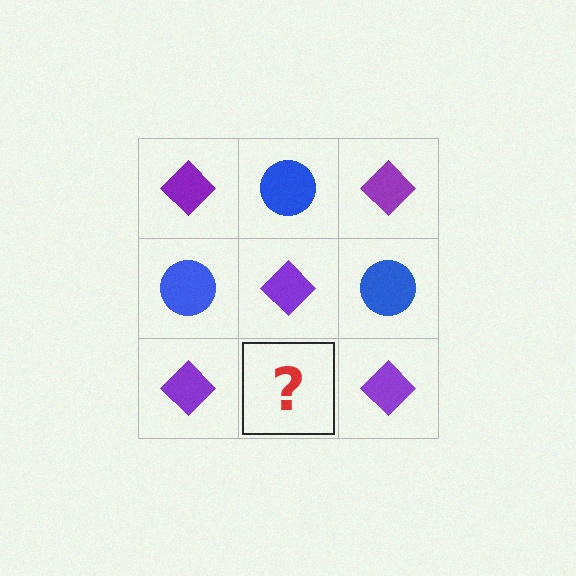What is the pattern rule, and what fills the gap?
The rule is that it alternates purple diamond and blue circle in a checkerboard pattern. The gap should be filled with a blue circle.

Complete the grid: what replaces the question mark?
The question mark should be replaced with a blue circle.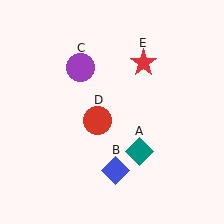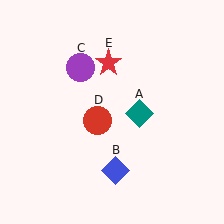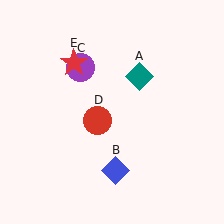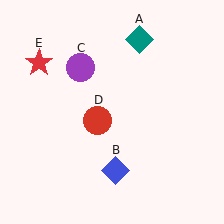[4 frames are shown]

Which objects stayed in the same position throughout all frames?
Blue diamond (object B) and purple circle (object C) and red circle (object D) remained stationary.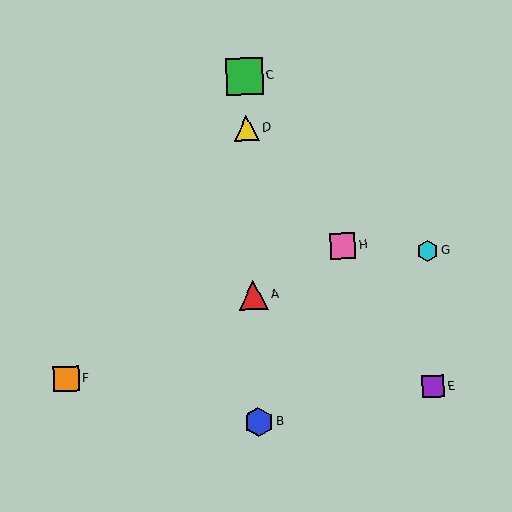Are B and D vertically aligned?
Yes, both are at x≈259.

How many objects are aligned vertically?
4 objects (A, B, C, D) are aligned vertically.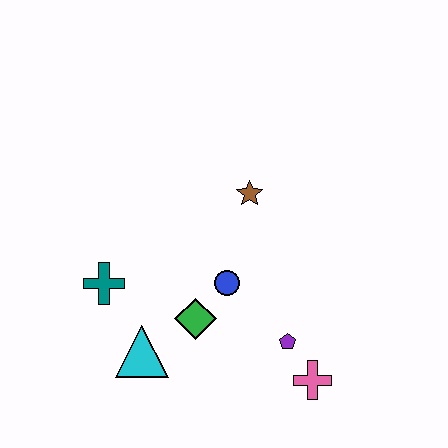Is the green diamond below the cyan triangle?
No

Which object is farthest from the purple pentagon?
The teal cross is farthest from the purple pentagon.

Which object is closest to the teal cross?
The cyan triangle is closest to the teal cross.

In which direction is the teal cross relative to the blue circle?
The teal cross is to the left of the blue circle.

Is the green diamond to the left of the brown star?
Yes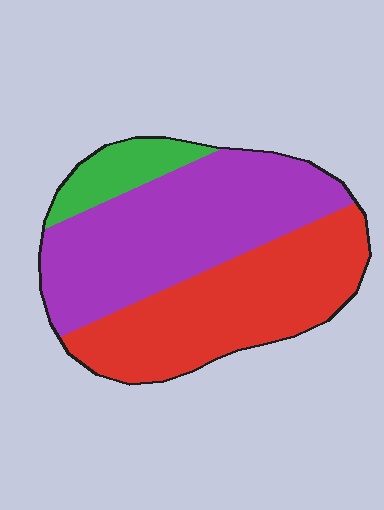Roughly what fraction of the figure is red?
Red covers around 40% of the figure.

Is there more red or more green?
Red.